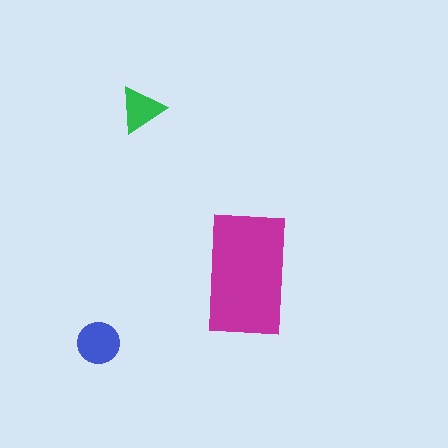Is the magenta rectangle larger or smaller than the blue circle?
Larger.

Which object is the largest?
The magenta rectangle.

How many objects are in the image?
There are 3 objects in the image.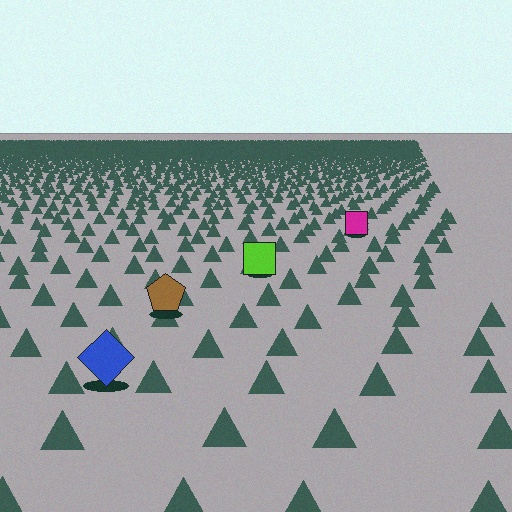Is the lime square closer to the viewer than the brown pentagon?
No. The brown pentagon is closer — you can tell from the texture gradient: the ground texture is coarser near it.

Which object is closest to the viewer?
The blue diamond is closest. The texture marks near it are larger and more spread out.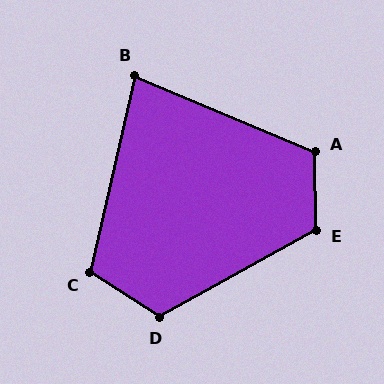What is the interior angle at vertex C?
Approximately 110 degrees (obtuse).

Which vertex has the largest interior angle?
E, at approximately 119 degrees.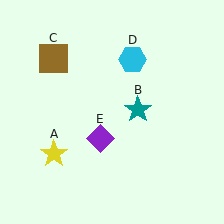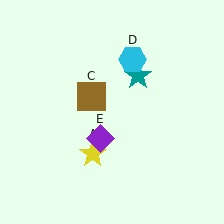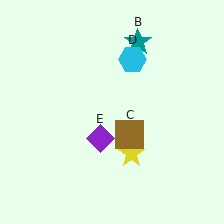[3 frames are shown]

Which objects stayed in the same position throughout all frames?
Cyan hexagon (object D) and purple diamond (object E) remained stationary.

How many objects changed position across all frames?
3 objects changed position: yellow star (object A), teal star (object B), brown square (object C).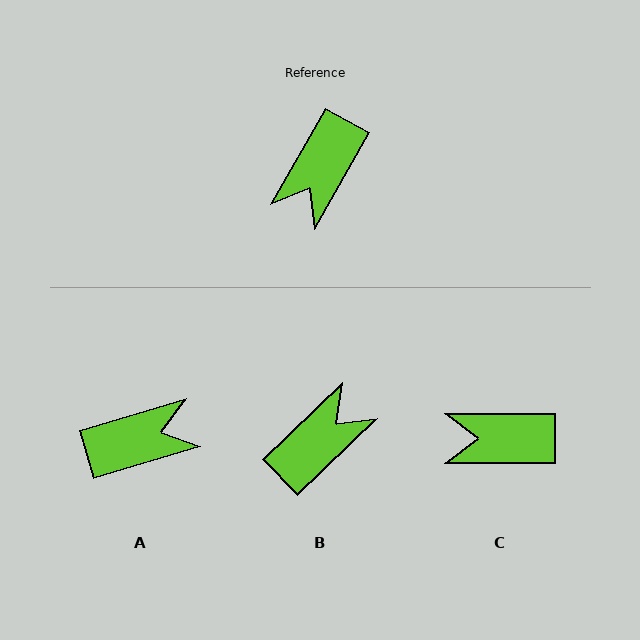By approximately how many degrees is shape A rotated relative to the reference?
Approximately 136 degrees counter-clockwise.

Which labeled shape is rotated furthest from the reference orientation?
B, about 163 degrees away.